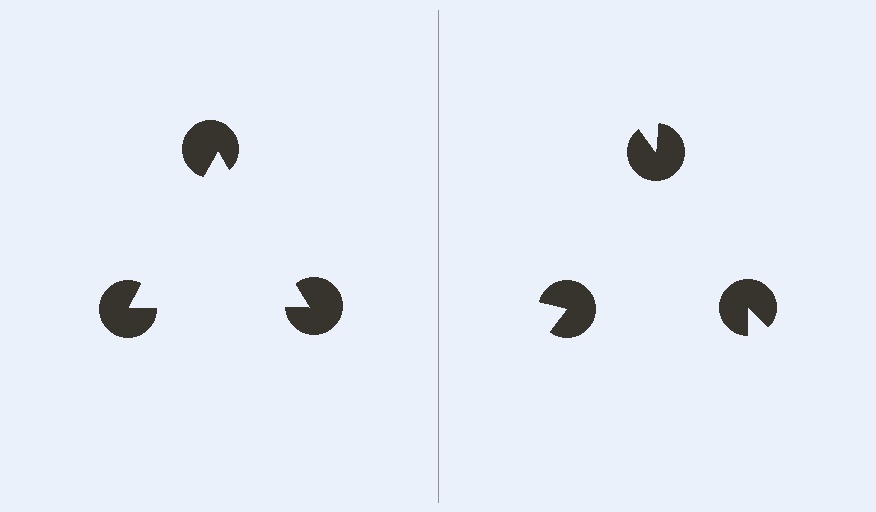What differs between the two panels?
The pac-man discs are positioned identically on both sides; only the wedge orientations differ. On the left they align to a triangle; on the right they are misaligned.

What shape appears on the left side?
An illusory triangle.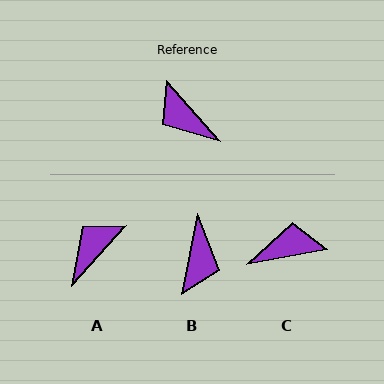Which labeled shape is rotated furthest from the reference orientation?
B, about 128 degrees away.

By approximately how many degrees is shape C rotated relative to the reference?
Approximately 121 degrees clockwise.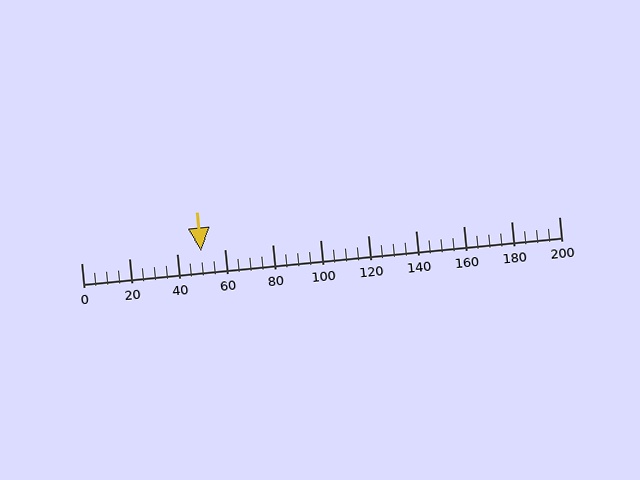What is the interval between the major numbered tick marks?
The major tick marks are spaced 20 units apart.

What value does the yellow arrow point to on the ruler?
The yellow arrow points to approximately 50.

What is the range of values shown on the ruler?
The ruler shows values from 0 to 200.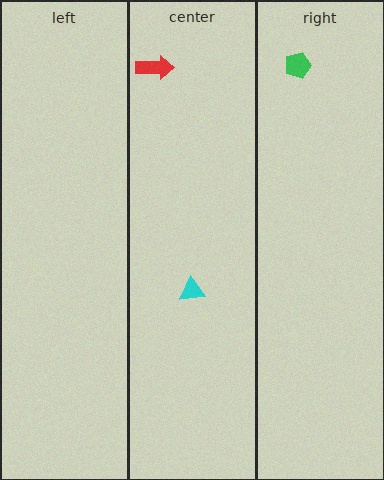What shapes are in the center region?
The red arrow, the cyan triangle.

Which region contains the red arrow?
The center region.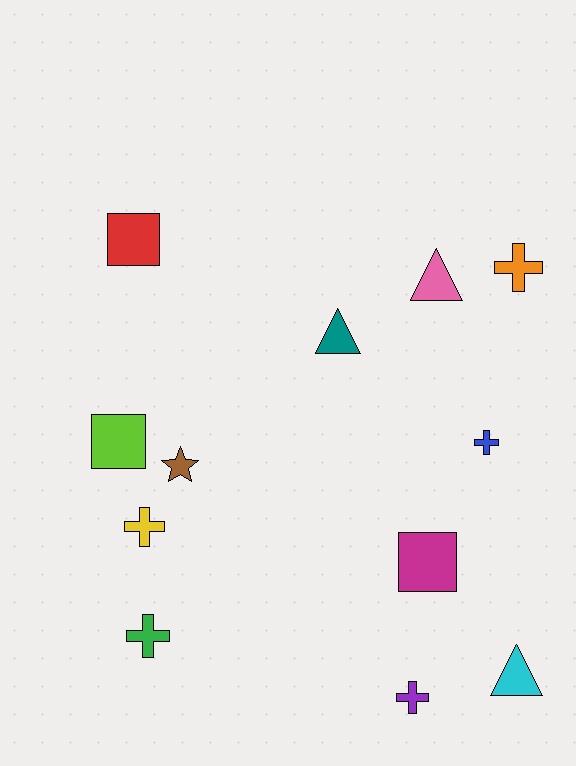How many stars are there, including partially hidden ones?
There is 1 star.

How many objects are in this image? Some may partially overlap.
There are 12 objects.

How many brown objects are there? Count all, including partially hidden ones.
There is 1 brown object.